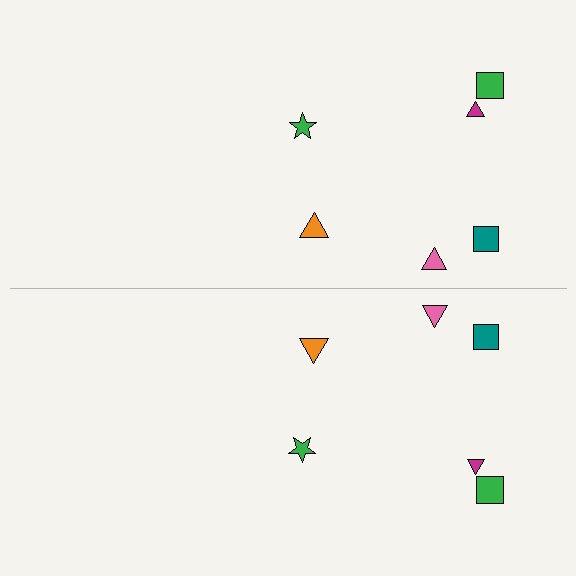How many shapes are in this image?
There are 12 shapes in this image.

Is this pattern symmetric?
Yes, this pattern has bilateral (reflection) symmetry.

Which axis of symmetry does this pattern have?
The pattern has a horizontal axis of symmetry running through the center of the image.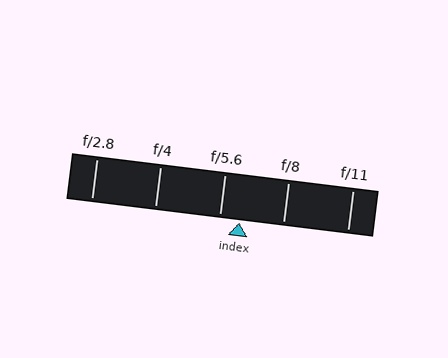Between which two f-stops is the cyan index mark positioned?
The index mark is between f/5.6 and f/8.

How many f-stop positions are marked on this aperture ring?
There are 5 f-stop positions marked.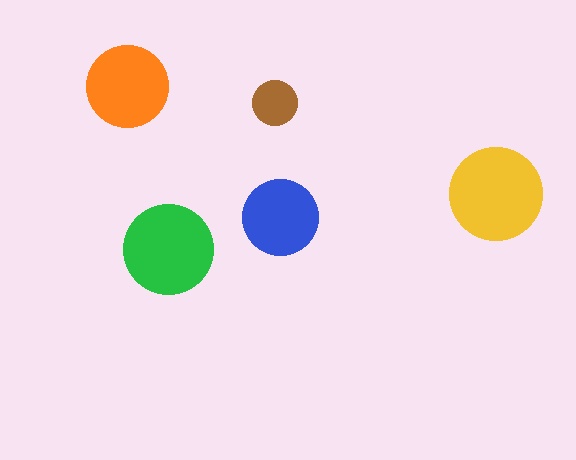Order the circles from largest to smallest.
the yellow one, the green one, the orange one, the blue one, the brown one.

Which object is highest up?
The orange circle is topmost.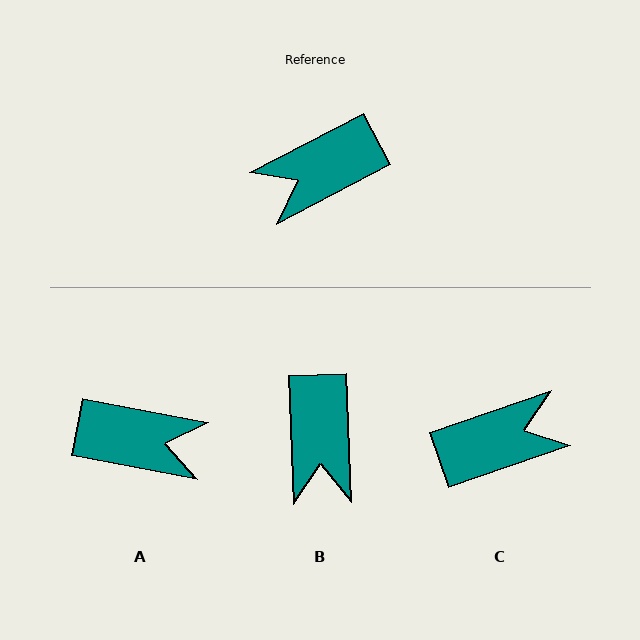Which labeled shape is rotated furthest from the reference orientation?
C, about 172 degrees away.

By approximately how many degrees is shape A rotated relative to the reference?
Approximately 142 degrees counter-clockwise.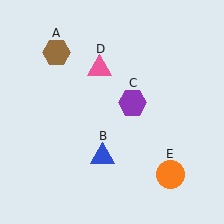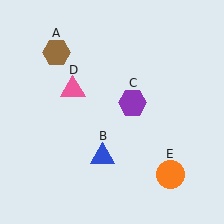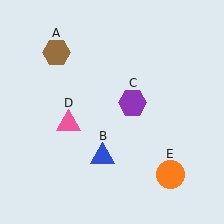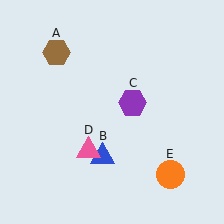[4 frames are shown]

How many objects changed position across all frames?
1 object changed position: pink triangle (object D).